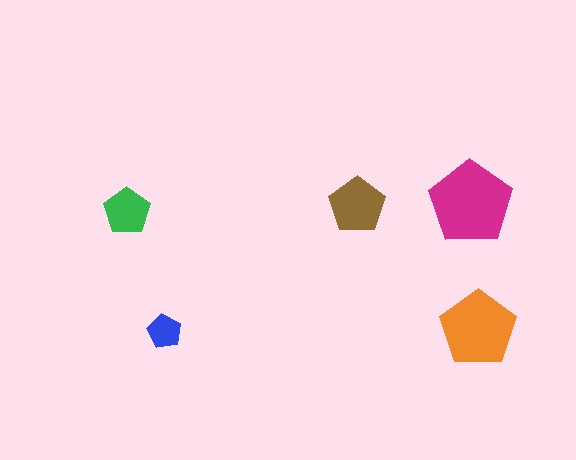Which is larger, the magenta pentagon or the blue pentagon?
The magenta one.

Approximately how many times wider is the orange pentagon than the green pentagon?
About 1.5 times wider.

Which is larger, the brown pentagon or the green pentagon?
The brown one.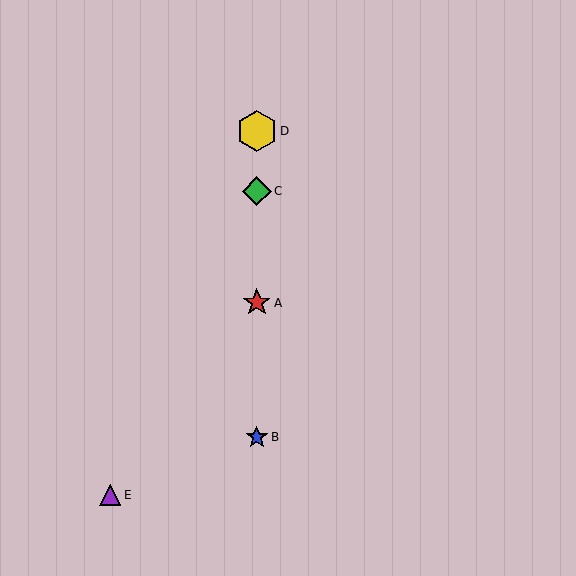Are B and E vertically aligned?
No, B is at x≈257 and E is at x≈110.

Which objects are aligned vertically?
Objects A, B, C, D are aligned vertically.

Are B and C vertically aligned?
Yes, both are at x≈257.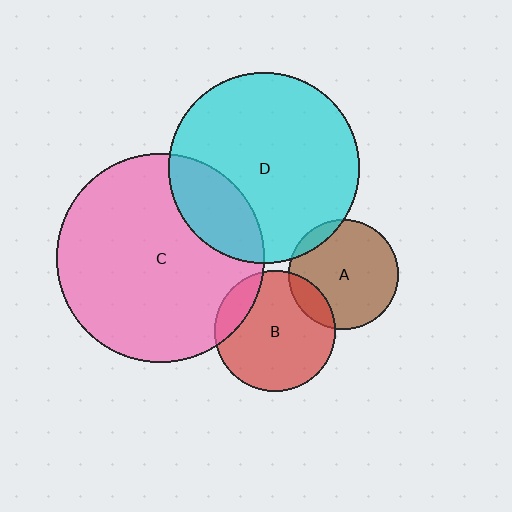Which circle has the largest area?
Circle C (pink).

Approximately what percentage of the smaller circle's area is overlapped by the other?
Approximately 15%.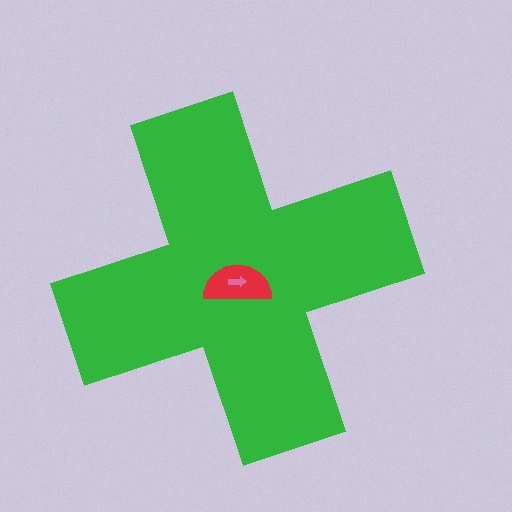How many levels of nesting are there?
3.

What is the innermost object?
The pink arrow.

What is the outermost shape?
The green cross.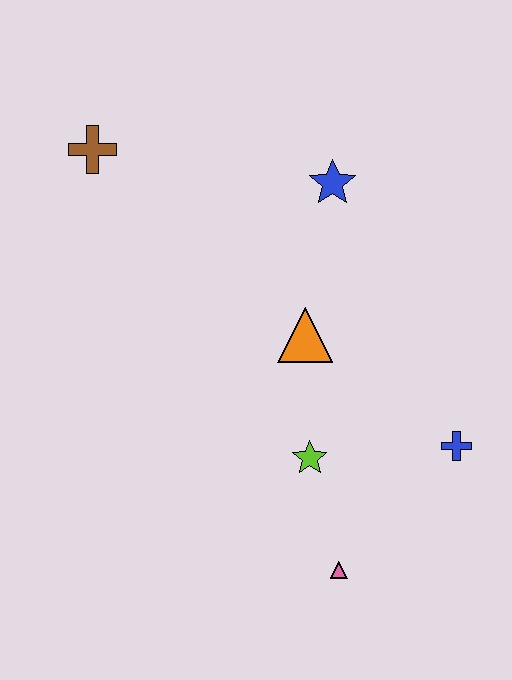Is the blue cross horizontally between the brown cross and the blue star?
No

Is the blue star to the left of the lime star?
No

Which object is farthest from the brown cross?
The pink triangle is farthest from the brown cross.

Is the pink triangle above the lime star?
No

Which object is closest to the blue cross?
The lime star is closest to the blue cross.